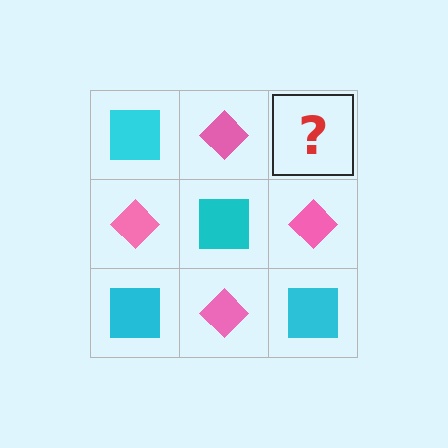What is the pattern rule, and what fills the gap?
The rule is that it alternates cyan square and pink diamond in a checkerboard pattern. The gap should be filled with a cyan square.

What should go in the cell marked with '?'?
The missing cell should contain a cyan square.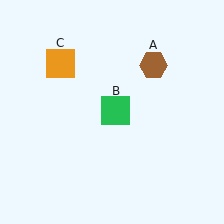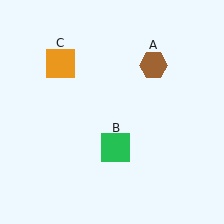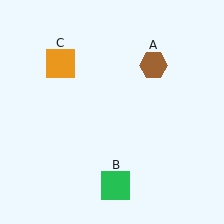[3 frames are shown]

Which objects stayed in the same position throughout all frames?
Brown hexagon (object A) and orange square (object C) remained stationary.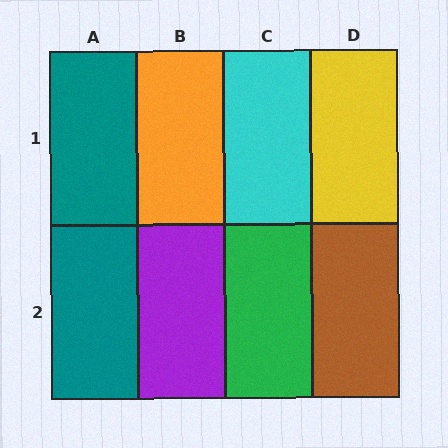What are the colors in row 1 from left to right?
Teal, orange, cyan, yellow.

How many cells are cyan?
1 cell is cyan.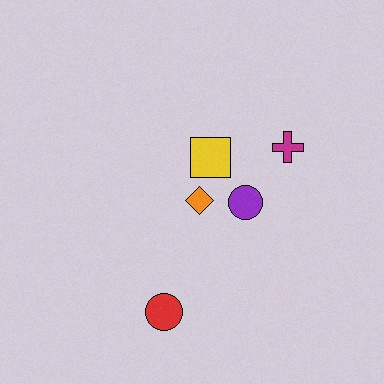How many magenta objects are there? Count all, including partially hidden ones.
There is 1 magenta object.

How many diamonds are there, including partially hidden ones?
There is 1 diamond.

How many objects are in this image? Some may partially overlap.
There are 5 objects.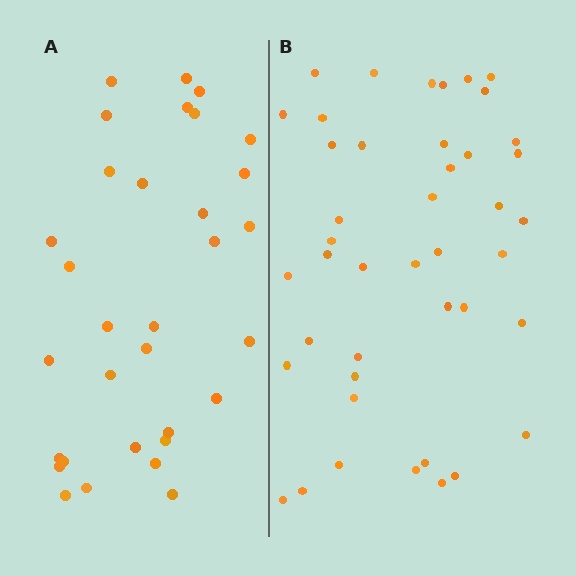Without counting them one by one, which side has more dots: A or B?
Region B (the right region) has more dots.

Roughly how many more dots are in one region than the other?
Region B has roughly 12 or so more dots than region A.